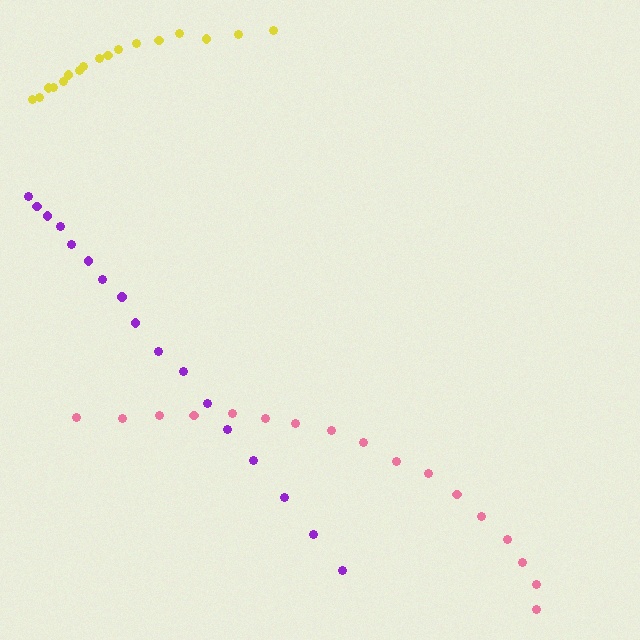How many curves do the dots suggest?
There are 3 distinct paths.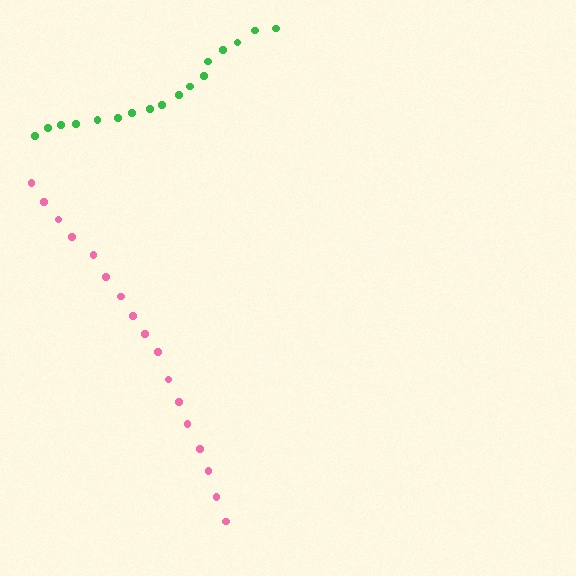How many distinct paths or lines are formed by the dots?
There are 2 distinct paths.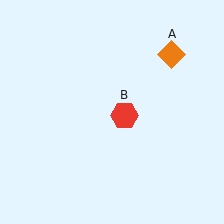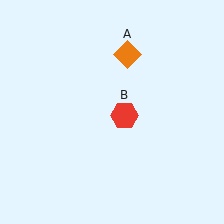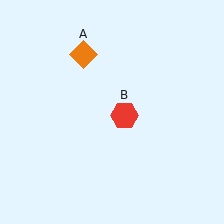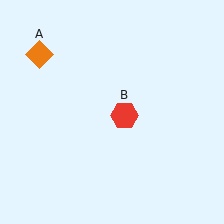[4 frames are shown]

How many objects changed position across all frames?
1 object changed position: orange diamond (object A).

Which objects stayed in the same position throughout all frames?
Red hexagon (object B) remained stationary.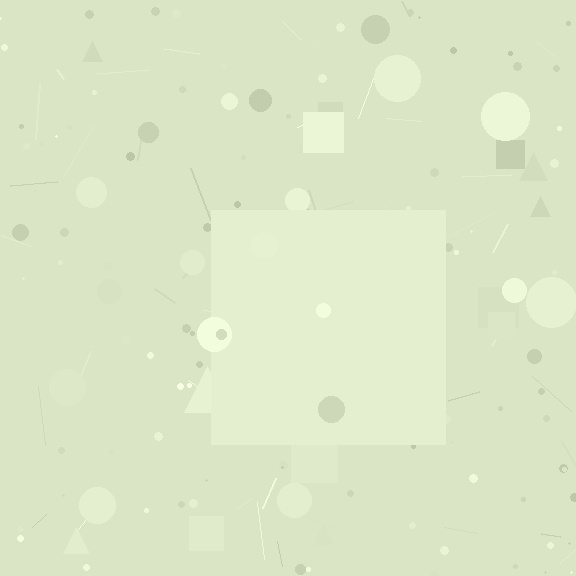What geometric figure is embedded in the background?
A square is embedded in the background.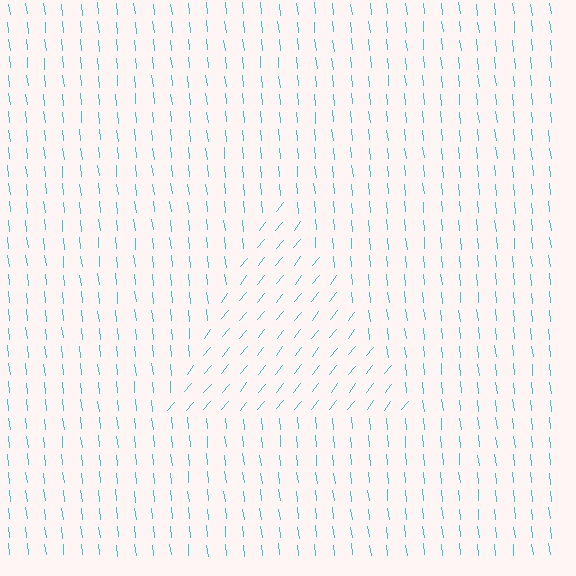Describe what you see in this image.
The image is filled with small cyan line segments. A triangle region in the image has lines oriented differently from the surrounding lines, creating a visible texture boundary.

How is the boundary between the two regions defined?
The boundary is defined purely by a change in line orientation (approximately 45 degrees difference). All lines are the same color and thickness.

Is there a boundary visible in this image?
Yes, there is a texture boundary formed by a change in line orientation.